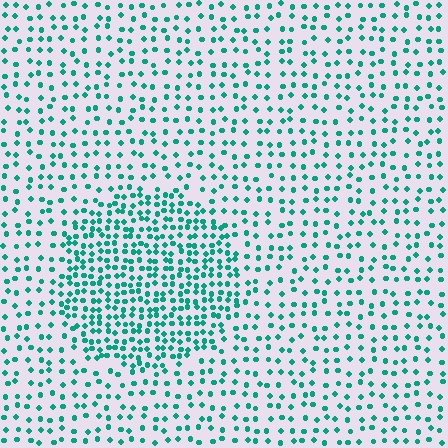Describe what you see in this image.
The image contains small teal elements arranged at two different densities. A circle-shaped region is visible where the elements are more densely packed than the surrounding area.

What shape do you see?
I see a circle.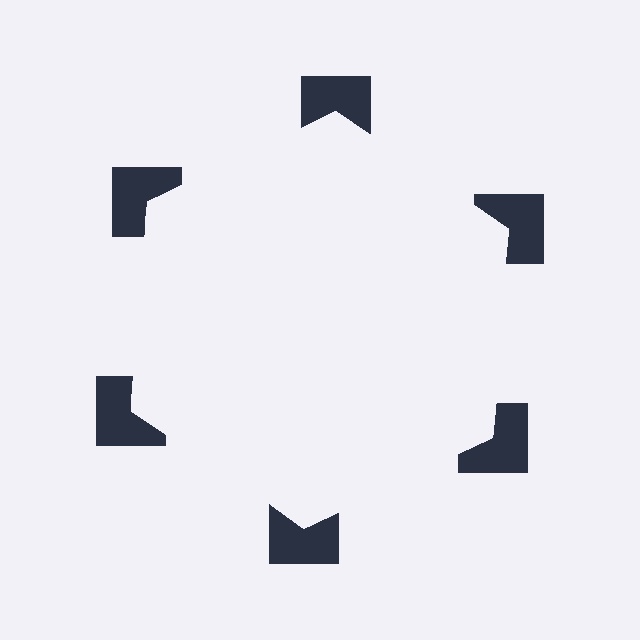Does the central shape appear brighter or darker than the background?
It typically appears slightly brighter than the background, even though no actual brightness change is drawn.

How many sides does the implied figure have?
6 sides.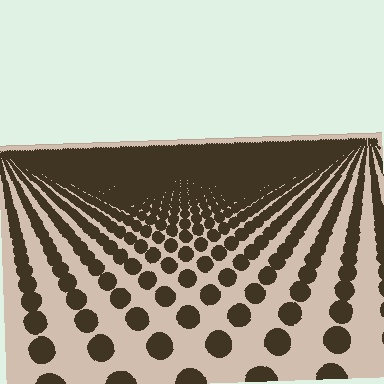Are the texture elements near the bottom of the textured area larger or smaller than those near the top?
Larger. Near the bottom, elements are closer to the viewer and appear at a bigger on-screen size.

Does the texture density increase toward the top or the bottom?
Density increases toward the top.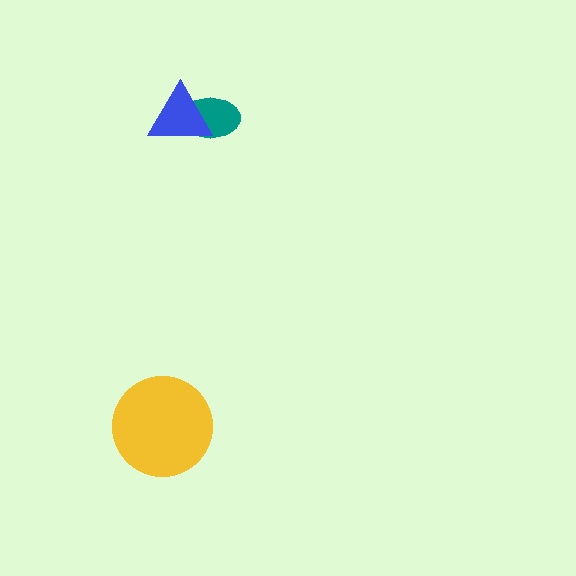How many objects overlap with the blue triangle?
1 object overlaps with the blue triangle.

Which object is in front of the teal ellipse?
The blue triangle is in front of the teal ellipse.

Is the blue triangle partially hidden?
No, no other shape covers it.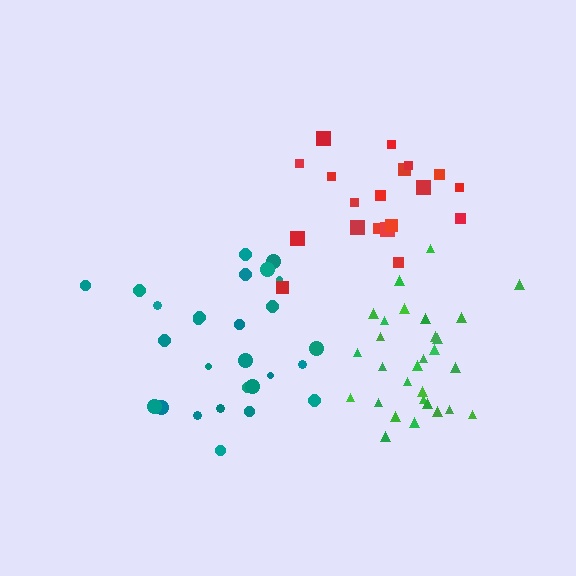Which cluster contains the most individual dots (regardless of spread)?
Green (29).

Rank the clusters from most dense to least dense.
green, teal, red.